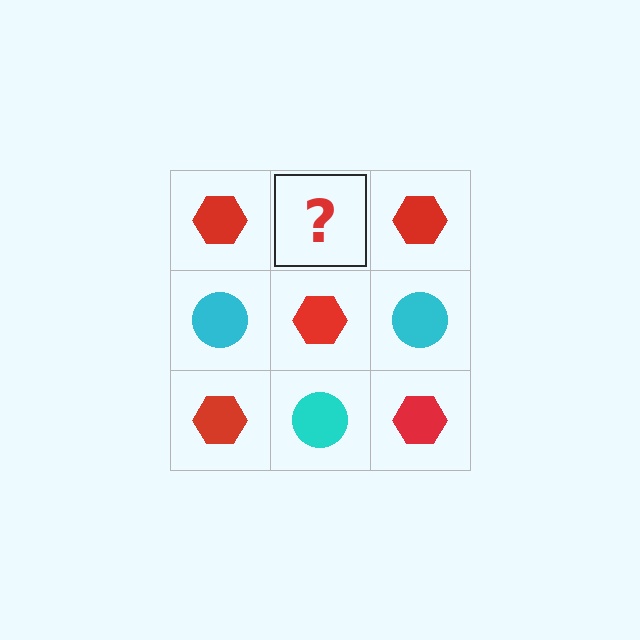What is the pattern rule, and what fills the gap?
The rule is that it alternates red hexagon and cyan circle in a checkerboard pattern. The gap should be filled with a cyan circle.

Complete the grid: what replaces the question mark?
The question mark should be replaced with a cyan circle.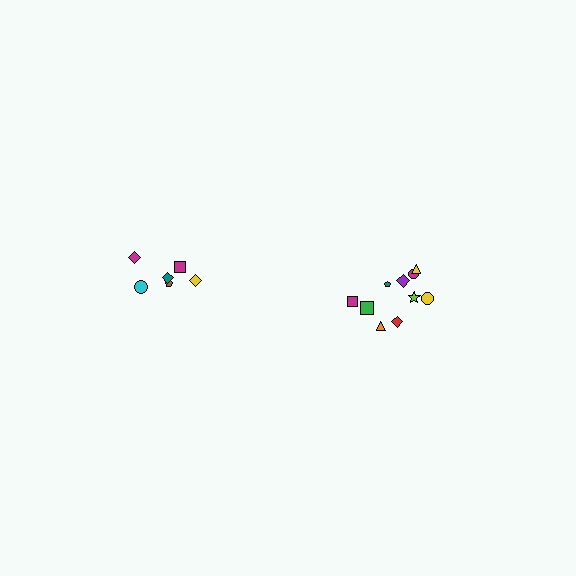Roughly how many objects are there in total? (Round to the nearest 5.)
Roughly 15 objects in total.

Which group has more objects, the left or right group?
The right group.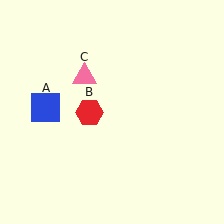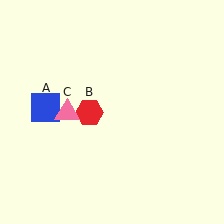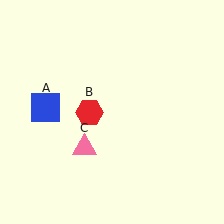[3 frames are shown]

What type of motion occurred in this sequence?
The pink triangle (object C) rotated counterclockwise around the center of the scene.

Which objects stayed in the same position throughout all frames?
Blue square (object A) and red hexagon (object B) remained stationary.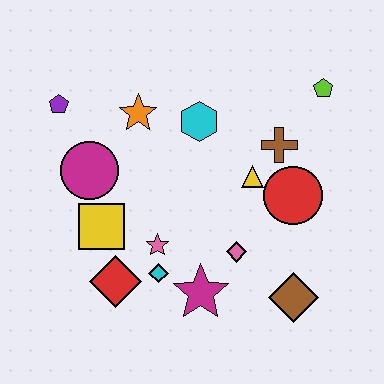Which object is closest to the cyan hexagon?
The orange star is closest to the cyan hexagon.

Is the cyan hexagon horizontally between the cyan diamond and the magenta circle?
No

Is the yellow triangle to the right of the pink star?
Yes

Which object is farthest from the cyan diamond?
The lime pentagon is farthest from the cyan diamond.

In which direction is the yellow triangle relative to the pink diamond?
The yellow triangle is above the pink diamond.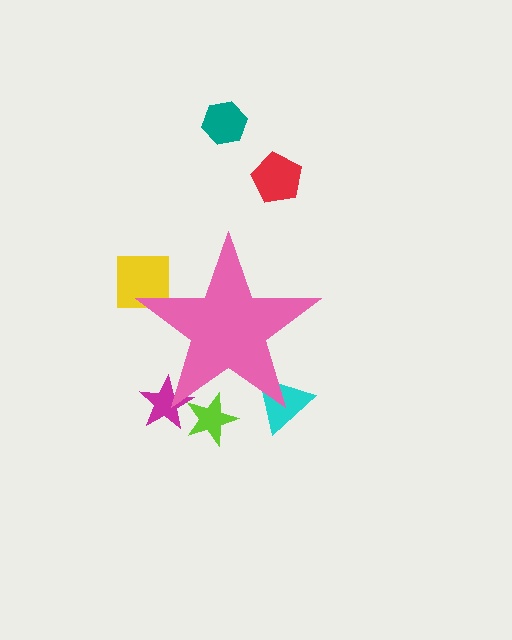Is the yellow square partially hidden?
Yes, the yellow square is partially hidden behind the pink star.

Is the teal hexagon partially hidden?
No, the teal hexagon is fully visible.